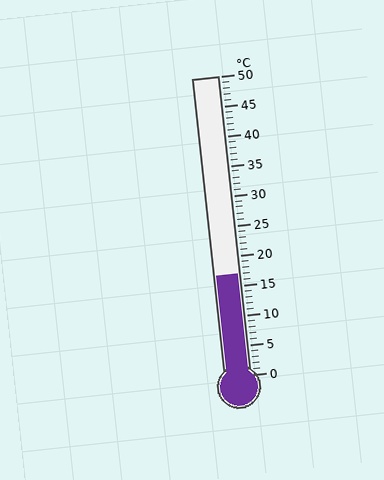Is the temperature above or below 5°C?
The temperature is above 5°C.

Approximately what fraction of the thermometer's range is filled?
The thermometer is filled to approximately 35% of its range.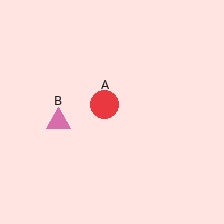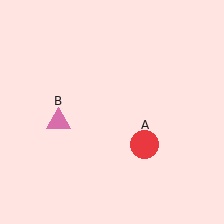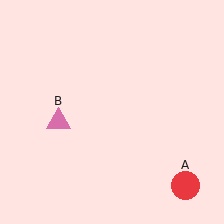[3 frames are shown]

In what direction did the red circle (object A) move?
The red circle (object A) moved down and to the right.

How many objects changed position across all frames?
1 object changed position: red circle (object A).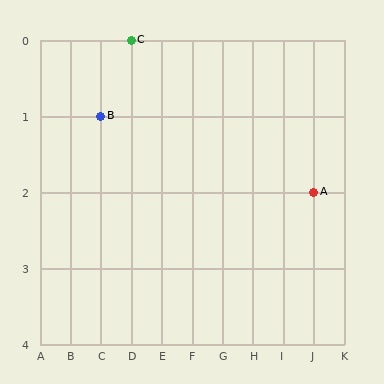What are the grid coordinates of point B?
Point B is at grid coordinates (C, 1).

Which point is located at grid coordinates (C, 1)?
Point B is at (C, 1).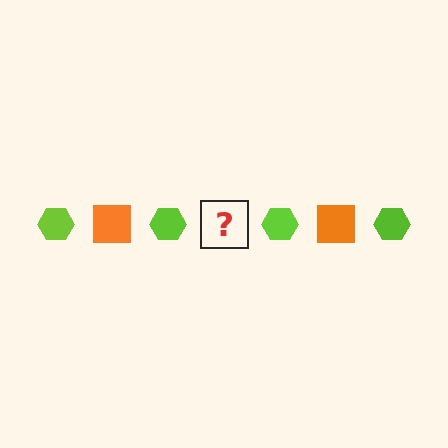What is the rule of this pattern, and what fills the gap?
The rule is that the pattern alternates between lime hexagon and orange square. The gap should be filled with an orange square.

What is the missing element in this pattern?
The missing element is an orange square.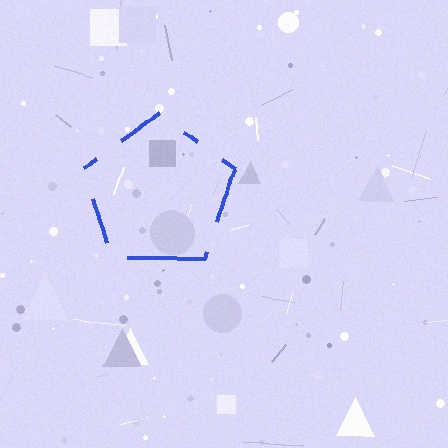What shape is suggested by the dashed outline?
The dashed outline suggests a pentagon.